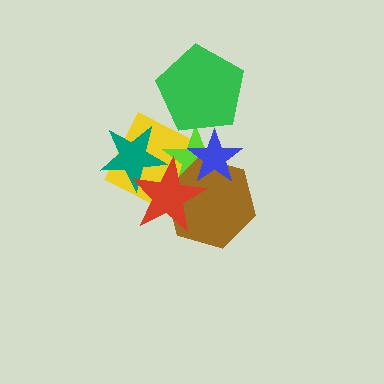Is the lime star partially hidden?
Yes, it is partially covered by another shape.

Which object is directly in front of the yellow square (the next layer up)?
The lime star is directly in front of the yellow square.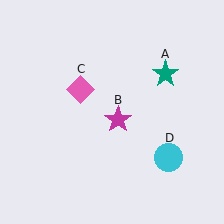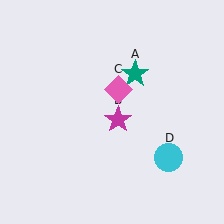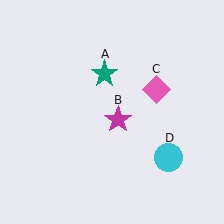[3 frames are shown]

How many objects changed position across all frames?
2 objects changed position: teal star (object A), pink diamond (object C).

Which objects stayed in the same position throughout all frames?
Magenta star (object B) and cyan circle (object D) remained stationary.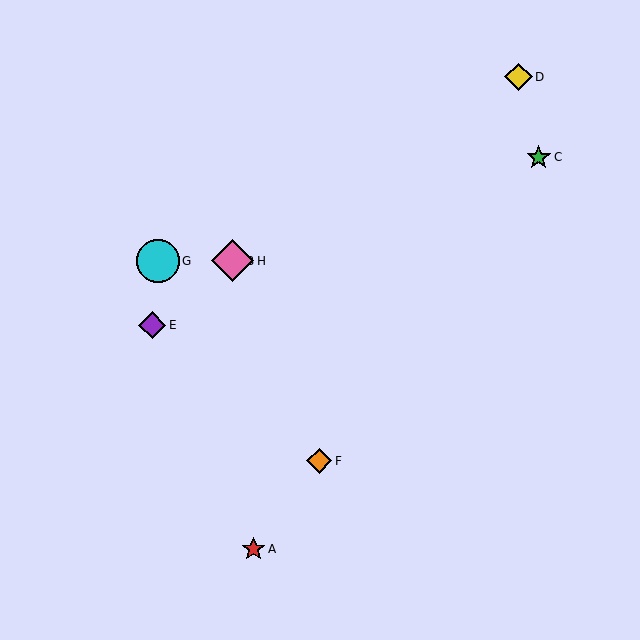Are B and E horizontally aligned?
No, B is at y≈261 and E is at y≈325.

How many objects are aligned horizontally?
3 objects (B, G, H) are aligned horizontally.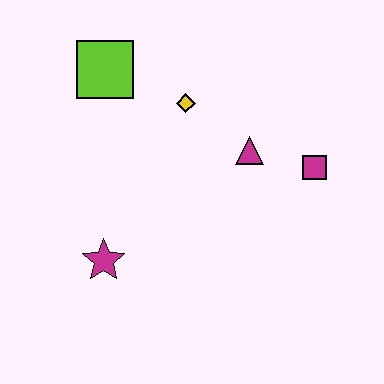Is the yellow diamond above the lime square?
No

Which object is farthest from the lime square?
The magenta square is farthest from the lime square.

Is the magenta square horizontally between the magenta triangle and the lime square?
No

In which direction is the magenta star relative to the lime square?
The magenta star is below the lime square.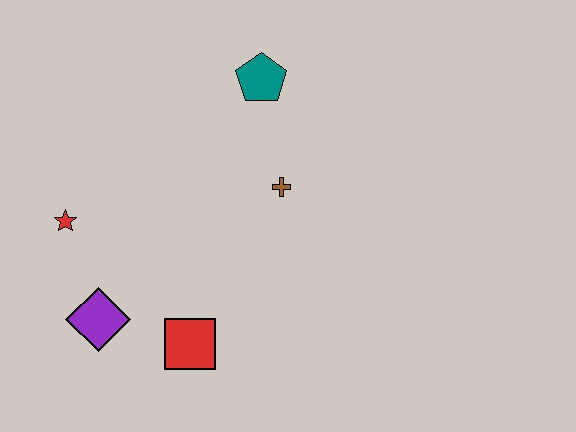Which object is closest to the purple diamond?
The red square is closest to the purple diamond.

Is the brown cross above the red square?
Yes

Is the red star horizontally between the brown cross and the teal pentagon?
No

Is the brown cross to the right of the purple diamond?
Yes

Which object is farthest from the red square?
The teal pentagon is farthest from the red square.